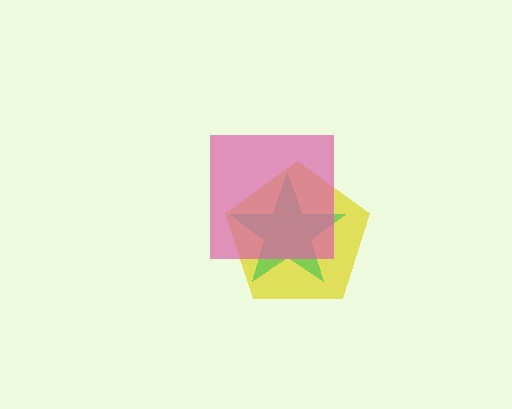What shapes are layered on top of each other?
The layered shapes are: a yellow pentagon, a green star, a pink square.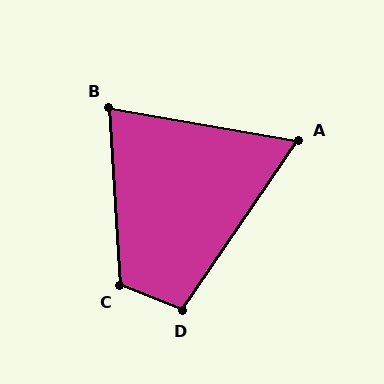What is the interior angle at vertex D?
Approximately 103 degrees (obtuse).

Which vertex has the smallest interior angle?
A, at approximately 65 degrees.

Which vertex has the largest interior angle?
C, at approximately 115 degrees.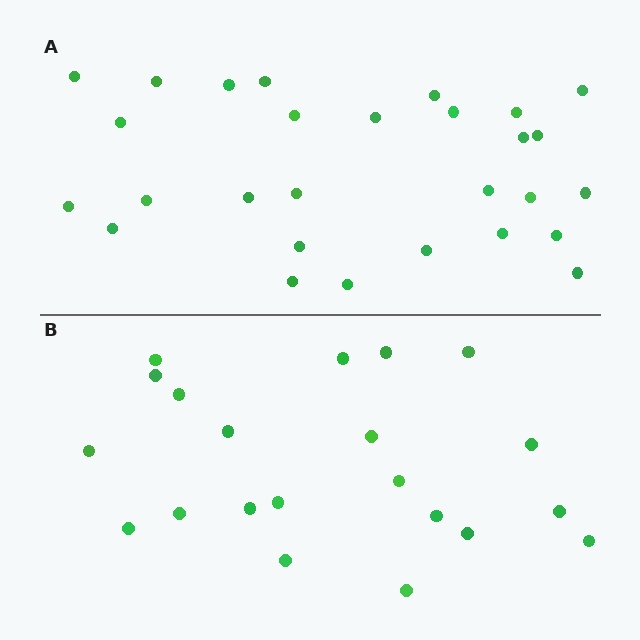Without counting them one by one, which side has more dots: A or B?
Region A (the top region) has more dots.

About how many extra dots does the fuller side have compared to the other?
Region A has roughly 8 or so more dots than region B.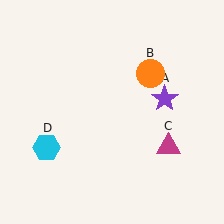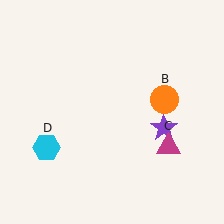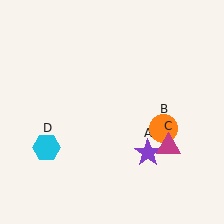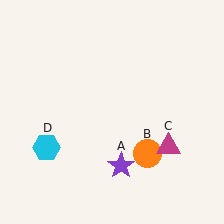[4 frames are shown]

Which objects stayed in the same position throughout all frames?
Magenta triangle (object C) and cyan hexagon (object D) remained stationary.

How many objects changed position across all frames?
2 objects changed position: purple star (object A), orange circle (object B).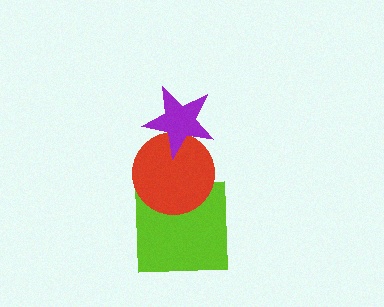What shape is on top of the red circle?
The purple star is on top of the red circle.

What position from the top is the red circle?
The red circle is 2nd from the top.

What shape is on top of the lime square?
The red circle is on top of the lime square.